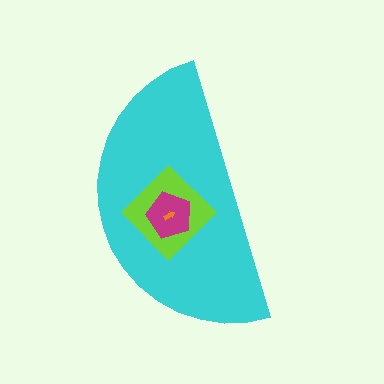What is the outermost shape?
The cyan semicircle.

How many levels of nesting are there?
4.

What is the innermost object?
The orange arrow.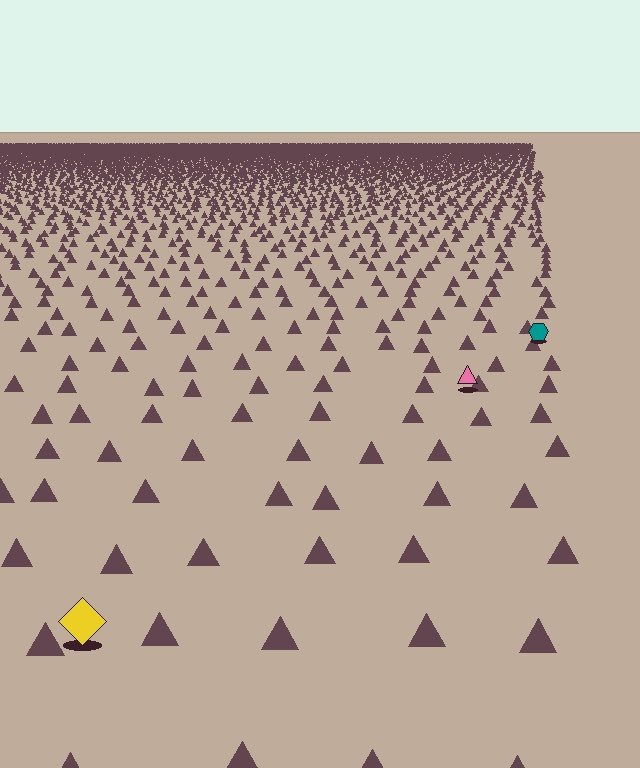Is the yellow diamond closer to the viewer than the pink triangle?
Yes. The yellow diamond is closer — you can tell from the texture gradient: the ground texture is coarser near it.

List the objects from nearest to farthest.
From nearest to farthest: the yellow diamond, the pink triangle, the teal hexagon.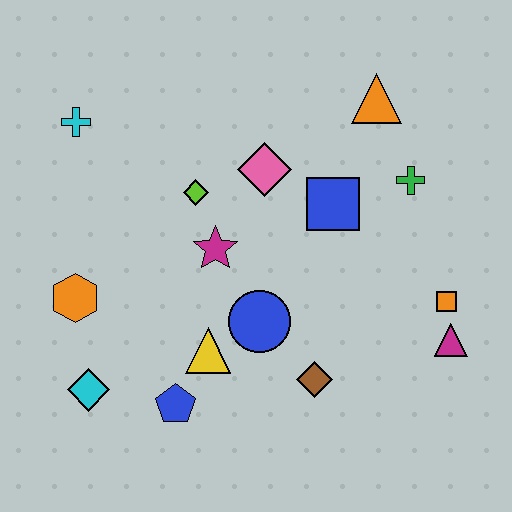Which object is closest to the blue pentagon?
The yellow triangle is closest to the blue pentagon.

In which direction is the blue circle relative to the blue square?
The blue circle is below the blue square.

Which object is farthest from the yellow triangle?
The orange triangle is farthest from the yellow triangle.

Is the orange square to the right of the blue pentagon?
Yes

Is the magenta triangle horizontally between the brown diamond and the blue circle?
No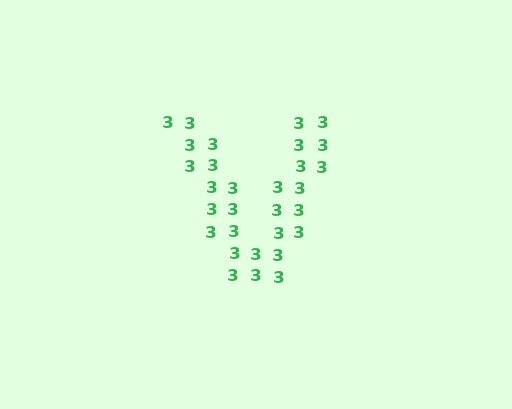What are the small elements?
The small elements are digit 3's.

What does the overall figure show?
The overall figure shows the letter V.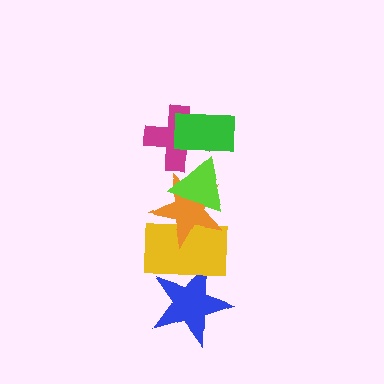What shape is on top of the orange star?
The lime triangle is on top of the orange star.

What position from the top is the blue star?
The blue star is 6th from the top.